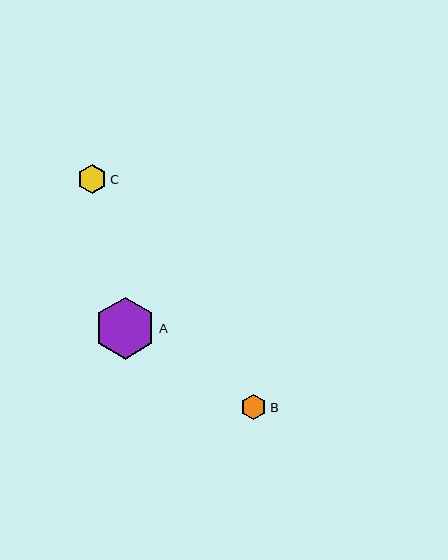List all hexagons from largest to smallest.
From largest to smallest: A, C, B.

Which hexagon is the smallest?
Hexagon B is the smallest with a size of approximately 25 pixels.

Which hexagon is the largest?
Hexagon A is the largest with a size of approximately 62 pixels.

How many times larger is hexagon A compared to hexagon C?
Hexagon A is approximately 2.1 times the size of hexagon C.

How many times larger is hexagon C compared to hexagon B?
Hexagon C is approximately 1.1 times the size of hexagon B.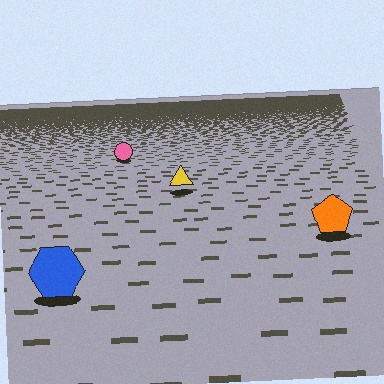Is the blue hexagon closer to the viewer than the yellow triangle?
Yes. The blue hexagon is closer — you can tell from the texture gradient: the ground texture is coarser near it.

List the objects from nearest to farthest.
From nearest to farthest: the blue hexagon, the orange pentagon, the yellow triangle, the pink circle.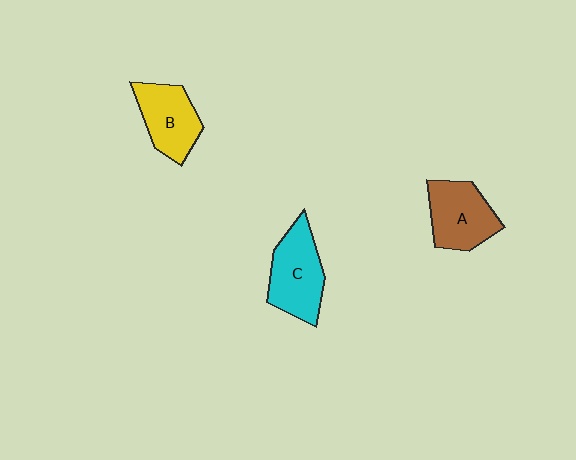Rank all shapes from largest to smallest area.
From largest to smallest: C (cyan), A (brown), B (yellow).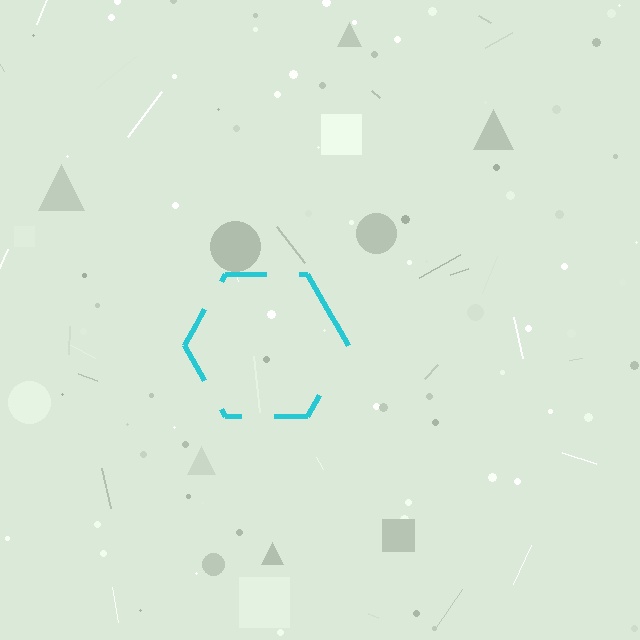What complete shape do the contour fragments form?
The contour fragments form a hexagon.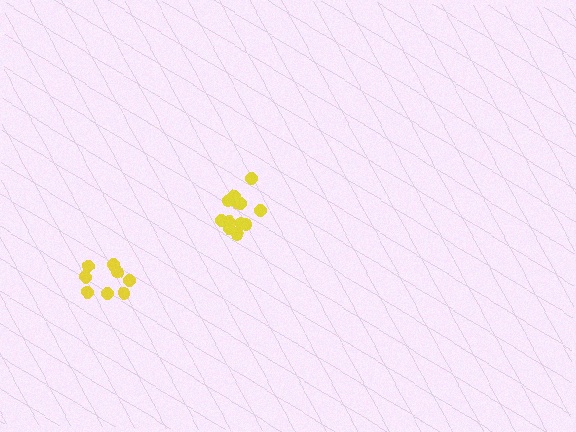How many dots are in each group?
Group 1: 8 dots, Group 2: 12 dots (20 total).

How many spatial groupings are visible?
There are 2 spatial groupings.